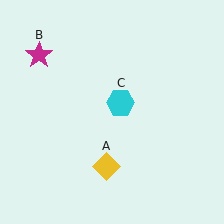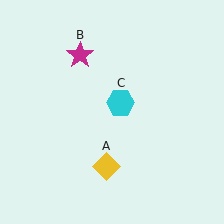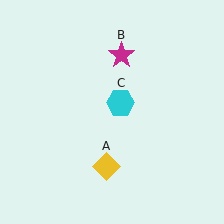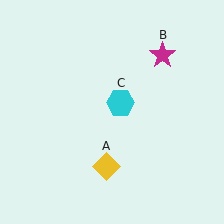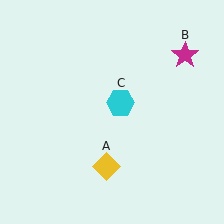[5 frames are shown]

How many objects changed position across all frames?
1 object changed position: magenta star (object B).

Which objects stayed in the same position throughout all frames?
Yellow diamond (object A) and cyan hexagon (object C) remained stationary.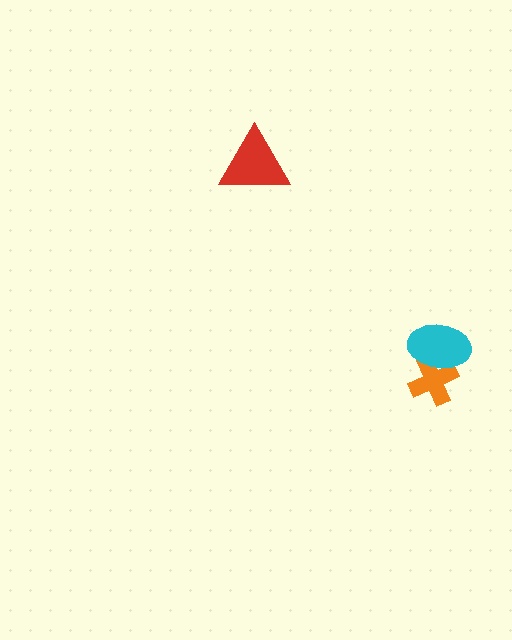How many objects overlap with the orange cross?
1 object overlaps with the orange cross.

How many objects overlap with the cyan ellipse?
1 object overlaps with the cyan ellipse.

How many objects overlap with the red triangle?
0 objects overlap with the red triangle.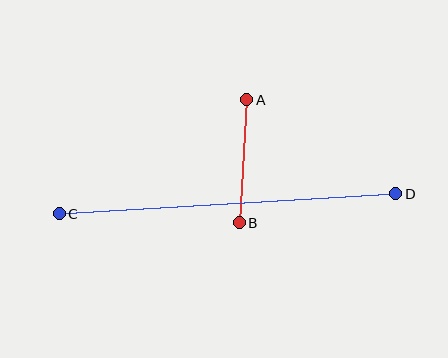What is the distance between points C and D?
The distance is approximately 337 pixels.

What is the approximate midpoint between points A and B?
The midpoint is at approximately (243, 161) pixels.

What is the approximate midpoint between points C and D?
The midpoint is at approximately (228, 204) pixels.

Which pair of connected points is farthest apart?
Points C and D are farthest apart.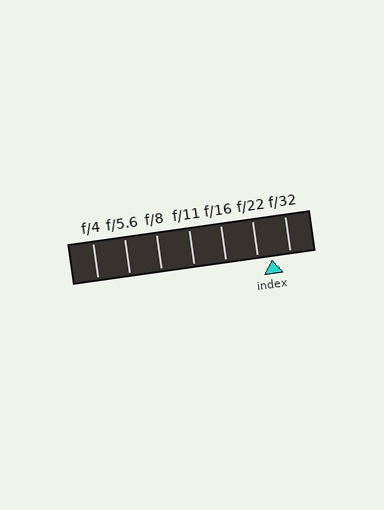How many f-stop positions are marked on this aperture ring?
There are 7 f-stop positions marked.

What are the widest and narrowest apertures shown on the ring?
The widest aperture shown is f/4 and the narrowest is f/32.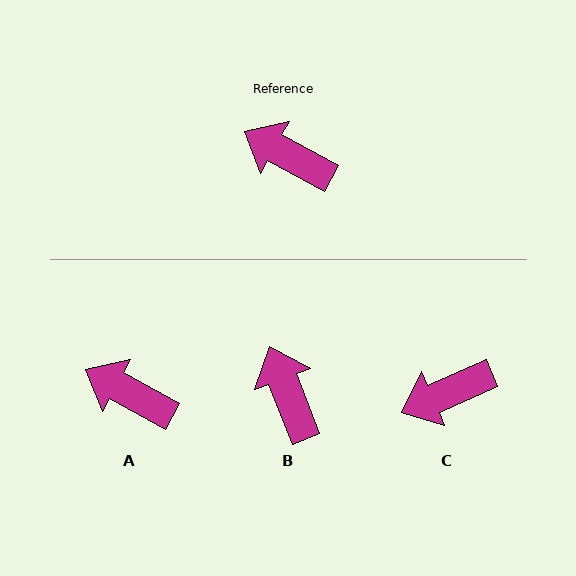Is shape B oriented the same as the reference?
No, it is off by about 40 degrees.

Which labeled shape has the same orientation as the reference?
A.